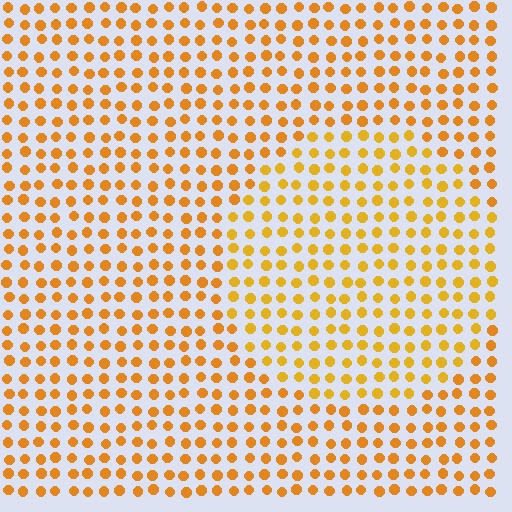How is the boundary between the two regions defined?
The boundary is defined purely by a slight shift in hue (about 13 degrees). Spacing, size, and orientation are identical on both sides.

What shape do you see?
I see a circle.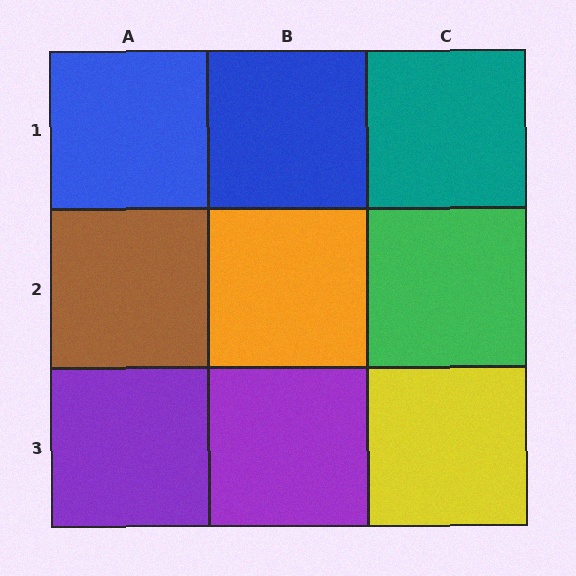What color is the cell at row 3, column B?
Purple.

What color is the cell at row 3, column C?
Yellow.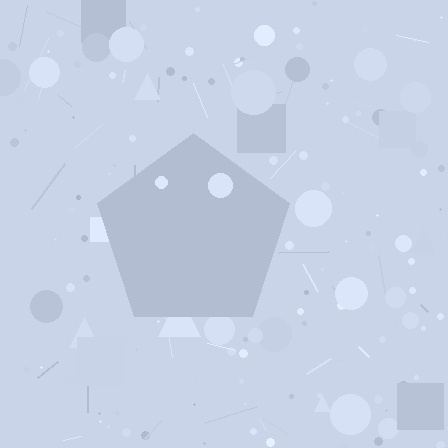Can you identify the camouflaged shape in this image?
The camouflaged shape is a pentagon.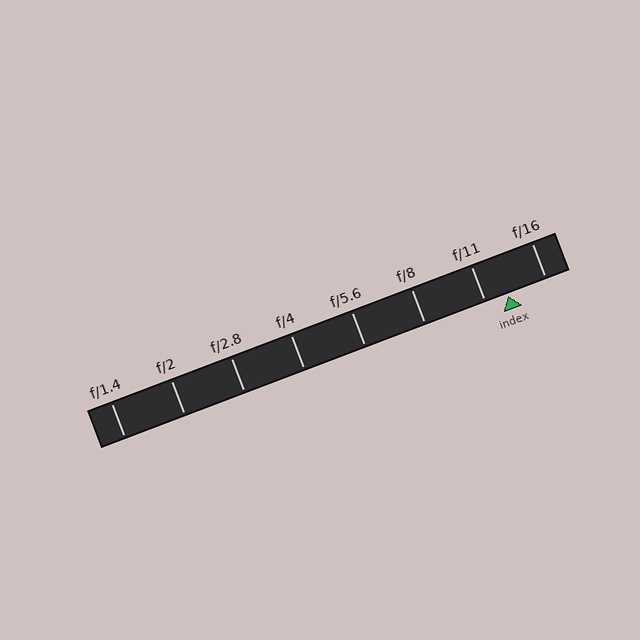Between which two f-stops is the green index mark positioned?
The index mark is between f/11 and f/16.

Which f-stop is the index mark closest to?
The index mark is closest to f/11.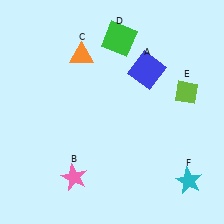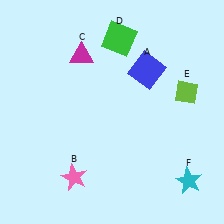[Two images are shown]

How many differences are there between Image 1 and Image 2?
There is 1 difference between the two images.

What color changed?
The triangle (C) changed from orange in Image 1 to magenta in Image 2.